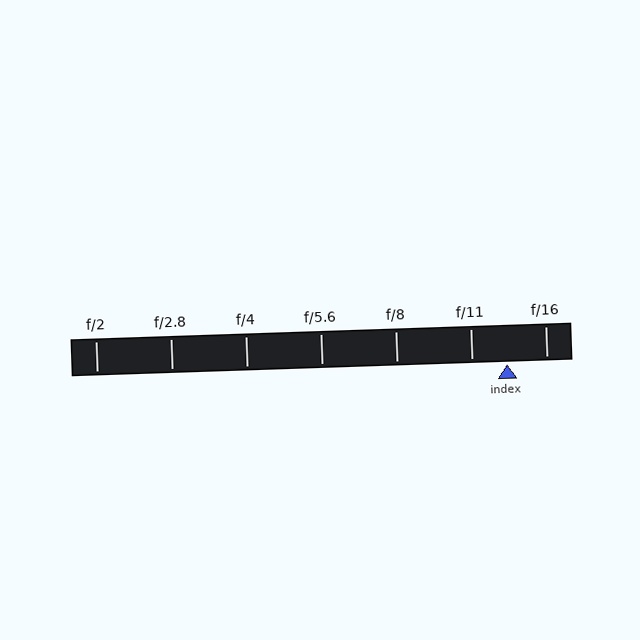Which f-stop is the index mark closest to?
The index mark is closest to f/11.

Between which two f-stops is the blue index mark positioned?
The index mark is between f/11 and f/16.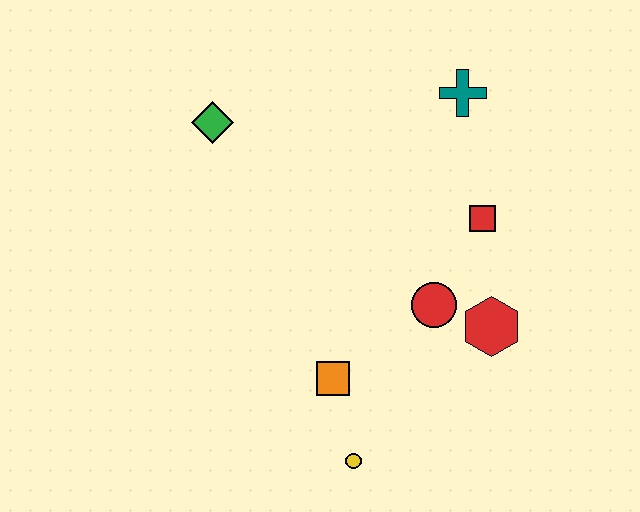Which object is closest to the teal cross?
The red square is closest to the teal cross.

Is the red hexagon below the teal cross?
Yes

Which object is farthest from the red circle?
The green diamond is farthest from the red circle.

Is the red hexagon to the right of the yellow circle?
Yes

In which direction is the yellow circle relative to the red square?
The yellow circle is below the red square.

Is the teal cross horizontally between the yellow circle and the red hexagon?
Yes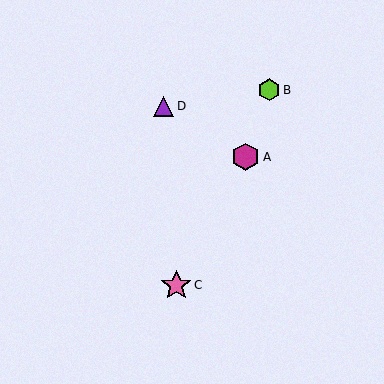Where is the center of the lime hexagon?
The center of the lime hexagon is at (269, 90).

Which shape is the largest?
The pink star (labeled C) is the largest.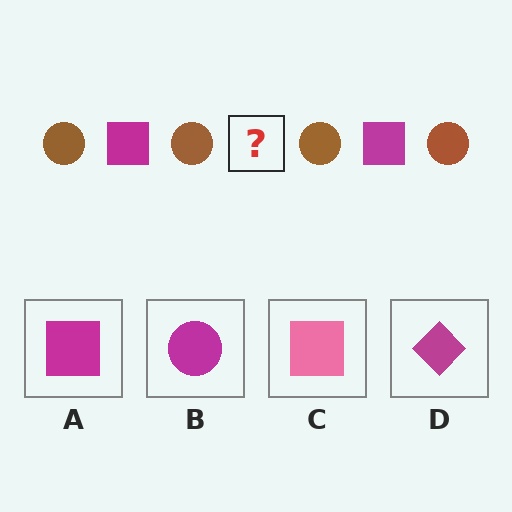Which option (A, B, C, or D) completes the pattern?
A.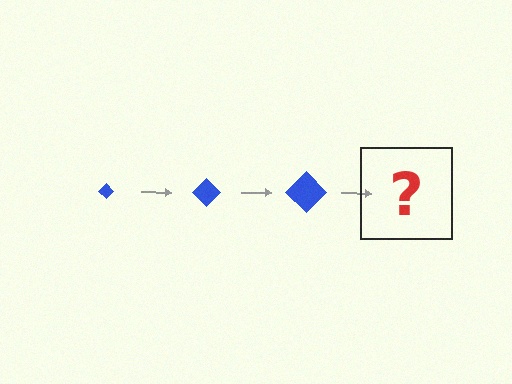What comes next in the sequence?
The next element should be a blue diamond, larger than the previous one.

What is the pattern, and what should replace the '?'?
The pattern is that the diamond gets progressively larger each step. The '?' should be a blue diamond, larger than the previous one.